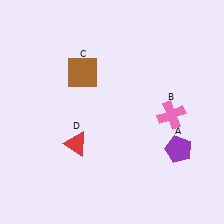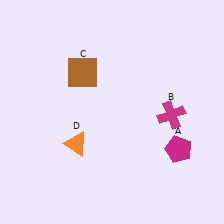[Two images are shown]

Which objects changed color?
A changed from purple to magenta. B changed from pink to magenta. D changed from red to orange.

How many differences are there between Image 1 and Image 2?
There are 3 differences between the two images.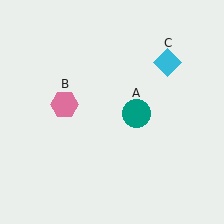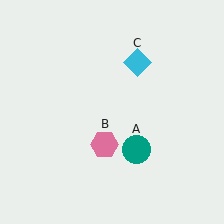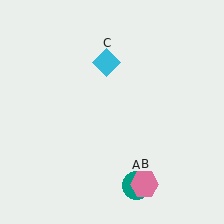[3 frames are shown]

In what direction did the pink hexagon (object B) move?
The pink hexagon (object B) moved down and to the right.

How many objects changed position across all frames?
3 objects changed position: teal circle (object A), pink hexagon (object B), cyan diamond (object C).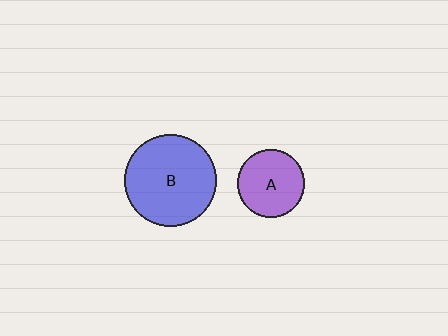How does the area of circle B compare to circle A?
Approximately 1.8 times.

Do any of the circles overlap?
No, none of the circles overlap.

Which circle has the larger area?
Circle B (blue).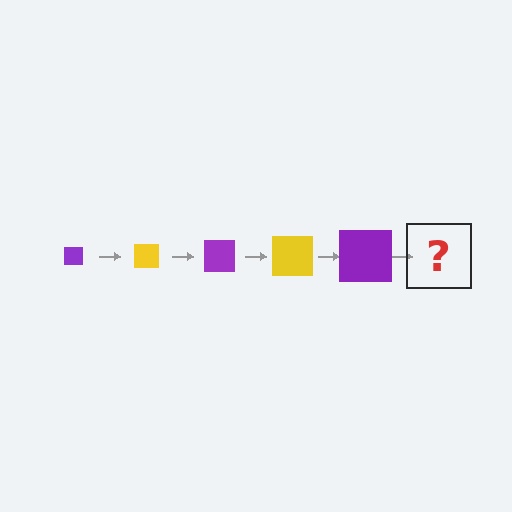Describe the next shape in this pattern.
It should be a yellow square, larger than the previous one.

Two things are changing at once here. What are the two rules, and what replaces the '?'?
The two rules are that the square grows larger each step and the color cycles through purple and yellow. The '?' should be a yellow square, larger than the previous one.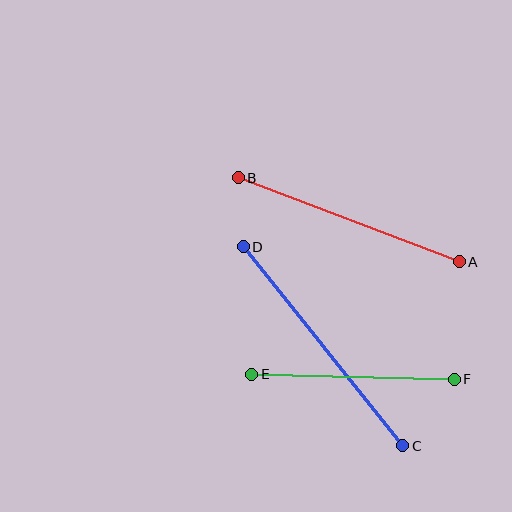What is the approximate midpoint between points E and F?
The midpoint is at approximately (353, 377) pixels.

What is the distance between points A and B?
The distance is approximately 237 pixels.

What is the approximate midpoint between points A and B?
The midpoint is at approximately (349, 220) pixels.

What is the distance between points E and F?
The distance is approximately 202 pixels.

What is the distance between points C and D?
The distance is approximately 255 pixels.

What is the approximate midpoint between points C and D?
The midpoint is at approximately (323, 346) pixels.